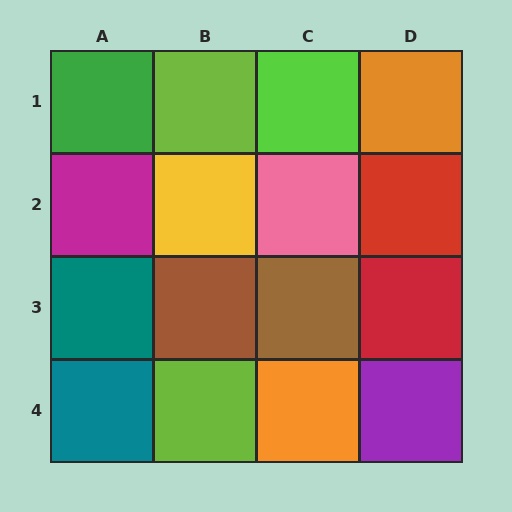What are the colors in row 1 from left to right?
Green, lime, lime, orange.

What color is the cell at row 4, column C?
Orange.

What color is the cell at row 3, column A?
Teal.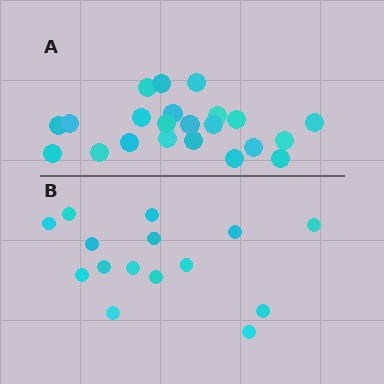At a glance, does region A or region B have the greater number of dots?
Region A (the top region) has more dots.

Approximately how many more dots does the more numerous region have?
Region A has roughly 8 or so more dots than region B.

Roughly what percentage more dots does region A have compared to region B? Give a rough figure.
About 45% more.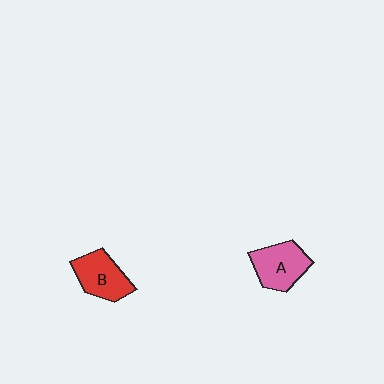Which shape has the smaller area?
Shape B (red).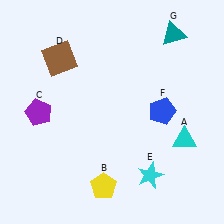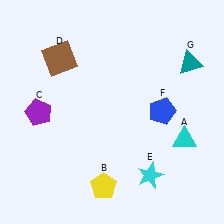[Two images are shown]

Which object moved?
The teal triangle (G) moved down.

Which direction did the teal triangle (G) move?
The teal triangle (G) moved down.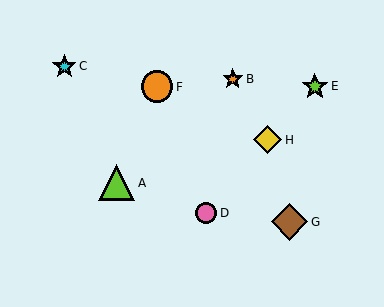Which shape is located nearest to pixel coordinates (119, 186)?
The lime triangle (labeled A) at (117, 183) is nearest to that location.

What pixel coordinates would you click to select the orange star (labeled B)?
Click at (233, 79) to select the orange star B.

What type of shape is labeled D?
Shape D is a pink circle.